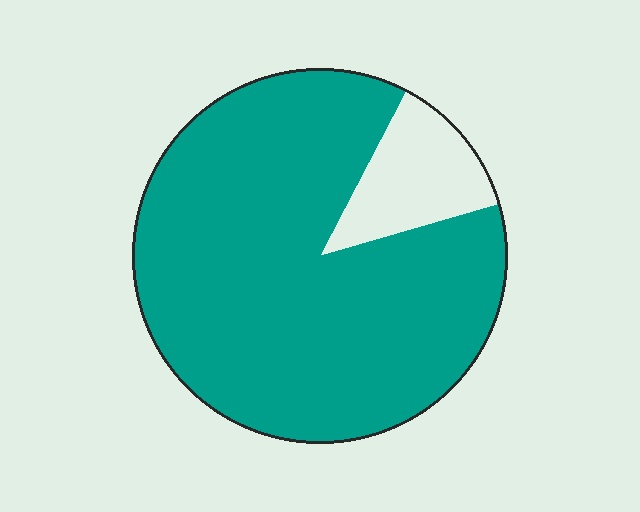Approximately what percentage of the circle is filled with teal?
Approximately 85%.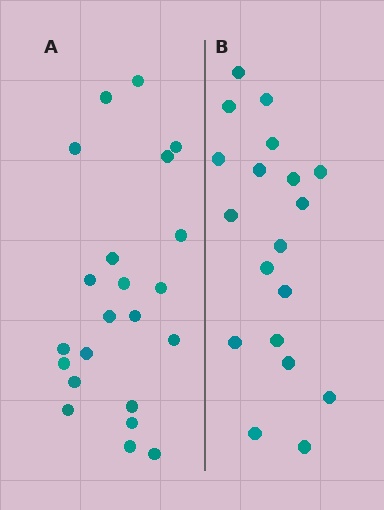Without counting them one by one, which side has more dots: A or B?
Region A (the left region) has more dots.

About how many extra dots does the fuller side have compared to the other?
Region A has just a few more — roughly 2 or 3 more dots than region B.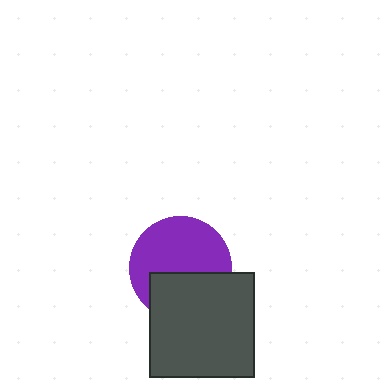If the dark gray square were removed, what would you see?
You would see the complete purple circle.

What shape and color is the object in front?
The object in front is a dark gray square.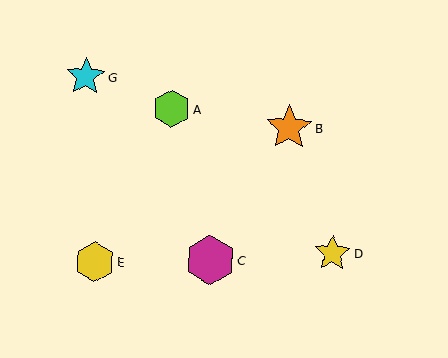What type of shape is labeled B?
Shape B is an orange star.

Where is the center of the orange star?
The center of the orange star is at (289, 128).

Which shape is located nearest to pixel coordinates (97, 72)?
The cyan star (labeled G) at (86, 77) is nearest to that location.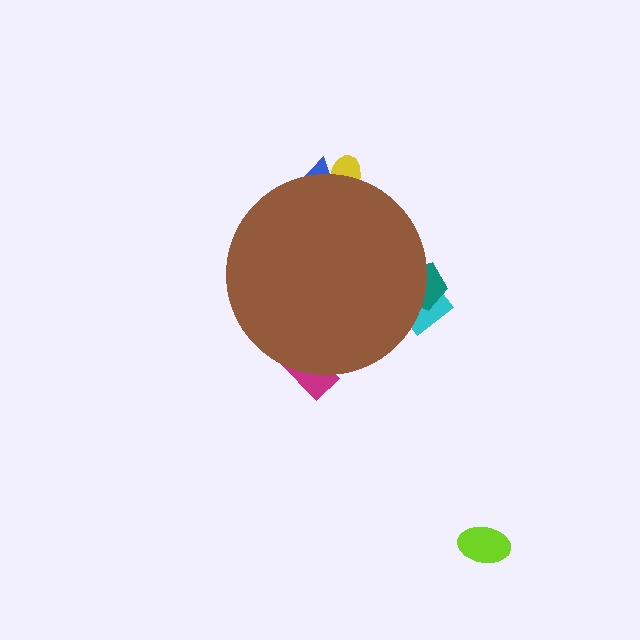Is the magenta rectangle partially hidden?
Yes, the magenta rectangle is partially hidden behind the brown circle.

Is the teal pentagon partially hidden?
Yes, the teal pentagon is partially hidden behind the brown circle.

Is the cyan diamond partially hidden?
Yes, the cyan diamond is partially hidden behind the brown circle.